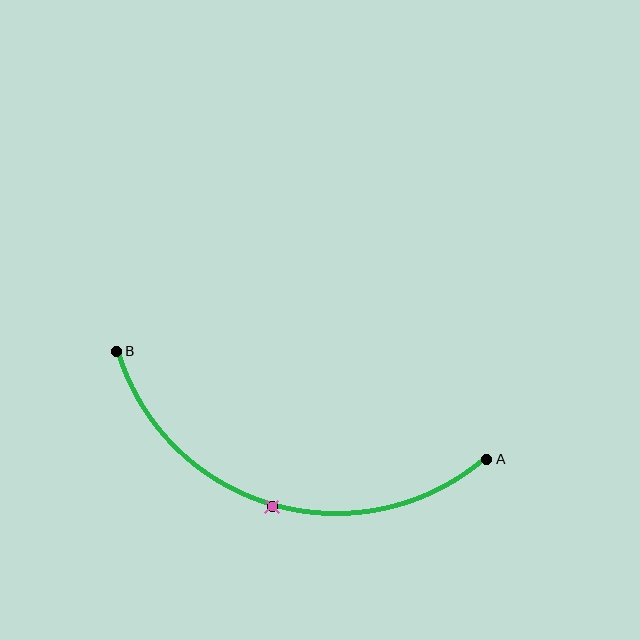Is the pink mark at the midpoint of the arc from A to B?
Yes. The pink mark lies on the arc at equal arc-length from both A and B — it is the arc midpoint.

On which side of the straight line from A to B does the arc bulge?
The arc bulges below the straight line connecting A and B.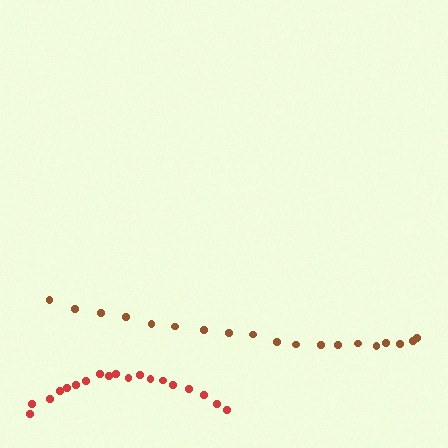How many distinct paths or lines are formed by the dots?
There are 2 distinct paths.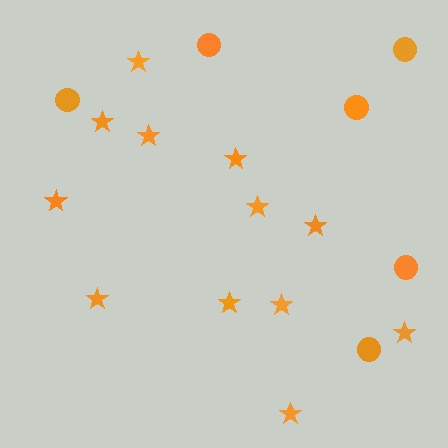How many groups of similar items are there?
There are 2 groups: one group of circles (6) and one group of stars (12).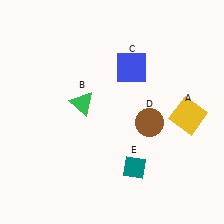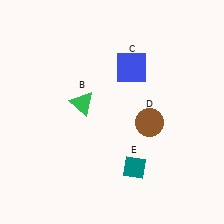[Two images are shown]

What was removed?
The yellow square (A) was removed in Image 2.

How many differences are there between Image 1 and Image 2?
There is 1 difference between the two images.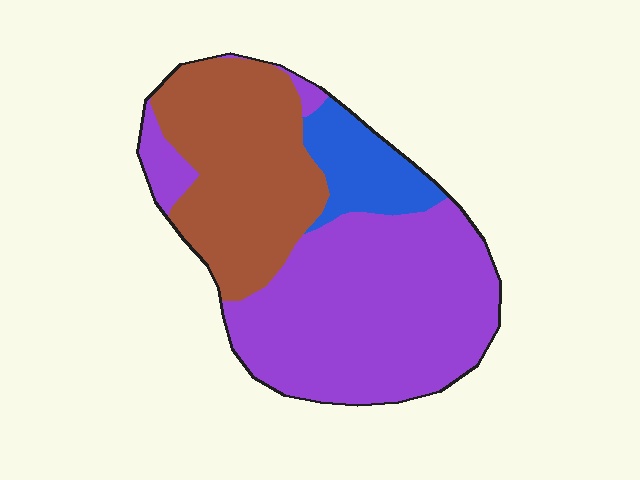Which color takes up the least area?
Blue, at roughly 10%.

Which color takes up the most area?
Purple, at roughly 55%.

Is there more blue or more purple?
Purple.